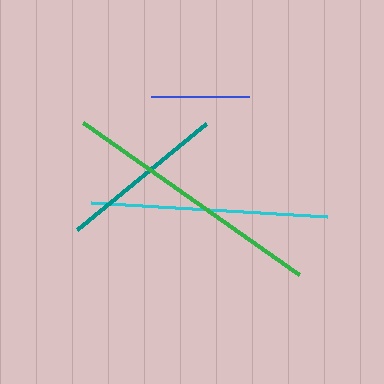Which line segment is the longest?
The green line is the longest at approximately 265 pixels.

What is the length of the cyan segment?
The cyan segment is approximately 237 pixels long.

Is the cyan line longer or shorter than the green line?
The green line is longer than the cyan line.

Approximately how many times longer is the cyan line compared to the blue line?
The cyan line is approximately 2.4 times the length of the blue line.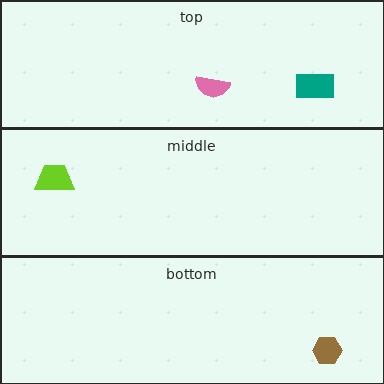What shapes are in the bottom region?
The brown hexagon.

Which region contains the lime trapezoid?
The middle region.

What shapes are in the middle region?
The lime trapezoid.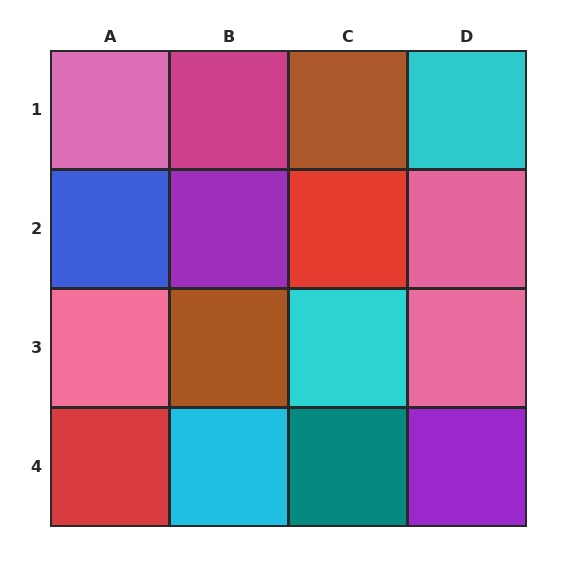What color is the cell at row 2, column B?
Purple.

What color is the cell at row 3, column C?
Cyan.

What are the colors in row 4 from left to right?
Red, cyan, teal, purple.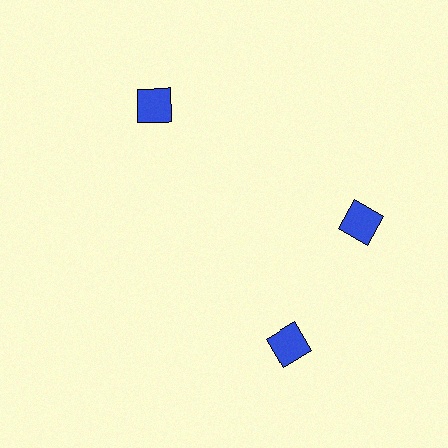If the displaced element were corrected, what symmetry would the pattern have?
It would have 3-fold rotational symmetry — the pattern would map onto itself every 120 degrees.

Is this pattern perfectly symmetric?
No. The 3 blue diamonds are arranged in a ring, but one element near the 7 o'clock position is rotated out of alignment along the ring, breaking the 3-fold rotational symmetry.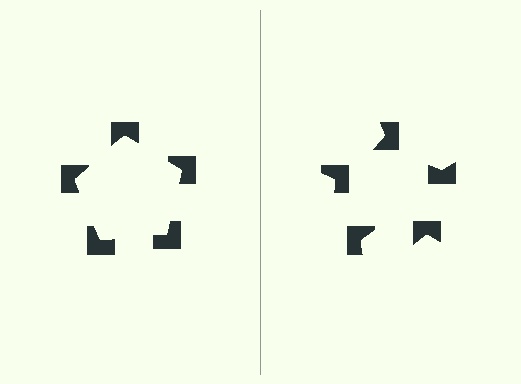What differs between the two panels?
The notched squares are positioned identically on both sides; only the wedge orientations differ. On the left they align to a pentagon; on the right they are misaligned.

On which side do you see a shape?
An illusory pentagon appears on the left side. On the right side the wedge cuts are rotated, so no coherent shape forms.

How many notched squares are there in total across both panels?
10 — 5 on each side.